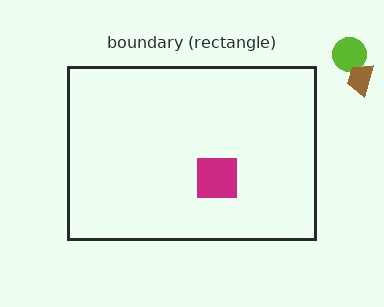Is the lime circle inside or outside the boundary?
Outside.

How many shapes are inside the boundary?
1 inside, 2 outside.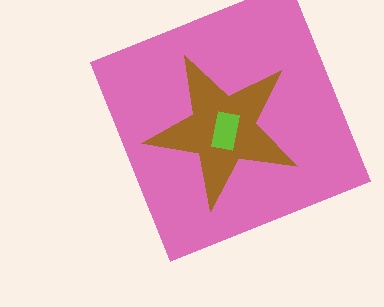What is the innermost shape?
The lime rectangle.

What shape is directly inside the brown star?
The lime rectangle.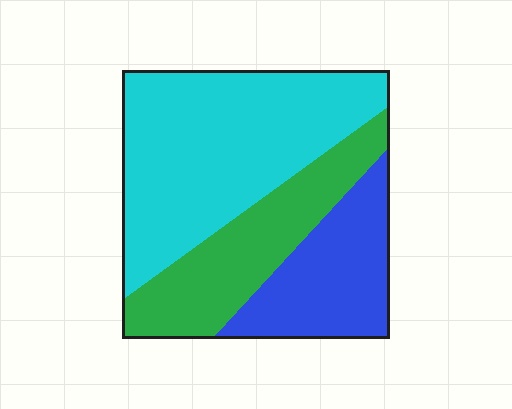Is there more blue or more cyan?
Cyan.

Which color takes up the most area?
Cyan, at roughly 50%.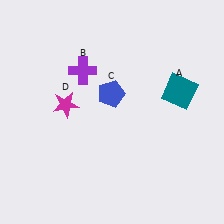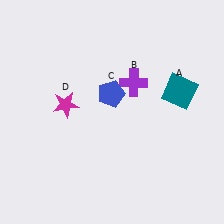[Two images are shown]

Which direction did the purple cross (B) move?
The purple cross (B) moved right.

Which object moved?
The purple cross (B) moved right.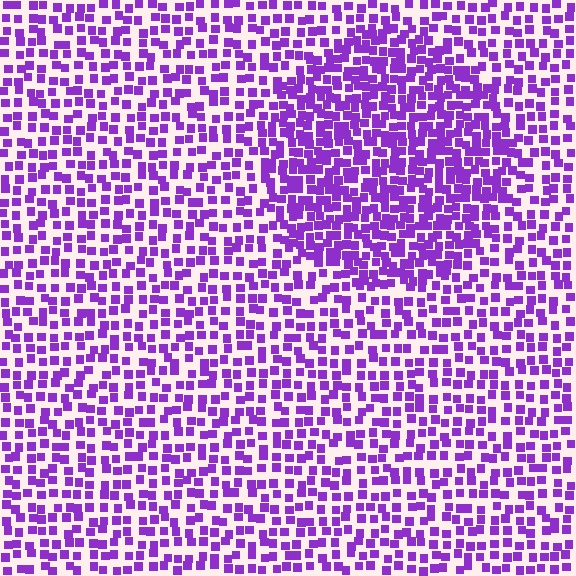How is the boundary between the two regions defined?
The boundary is defined by a change in element density (approximately 1.7x ratio). All elements are the same color, size, and shape.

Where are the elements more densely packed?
The elements are more densely packed inside the circle boundary.